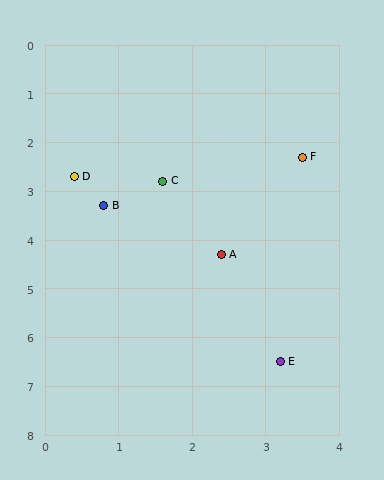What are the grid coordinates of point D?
Point D is at approximately (0.4, 2.7).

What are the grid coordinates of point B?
Point B is at approximately (0.8, 3.3).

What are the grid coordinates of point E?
Point E is at approximately (3.2, 6.5).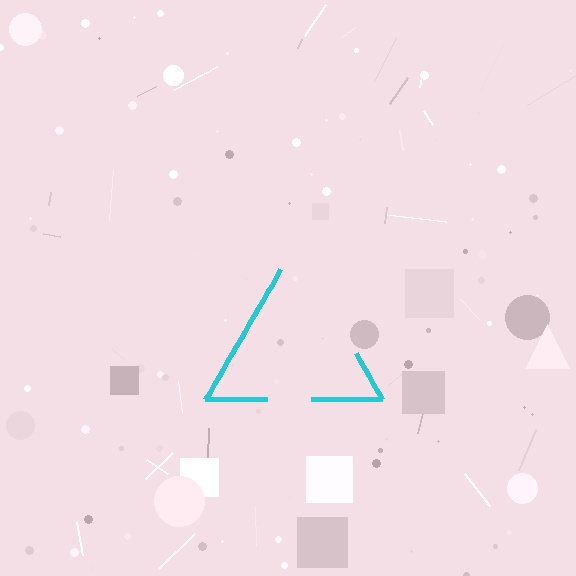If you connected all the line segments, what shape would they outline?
They would outline a triangle.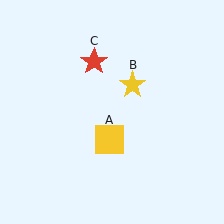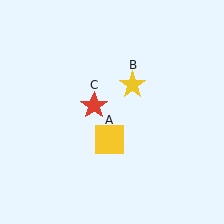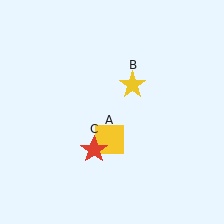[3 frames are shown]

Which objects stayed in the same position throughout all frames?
Yellow square (object A) and yellow star (object B) remained stationary.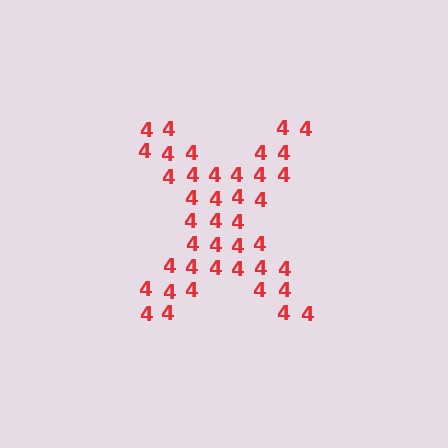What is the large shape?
The large shape is the letter X.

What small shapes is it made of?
It is made of small digit 4's.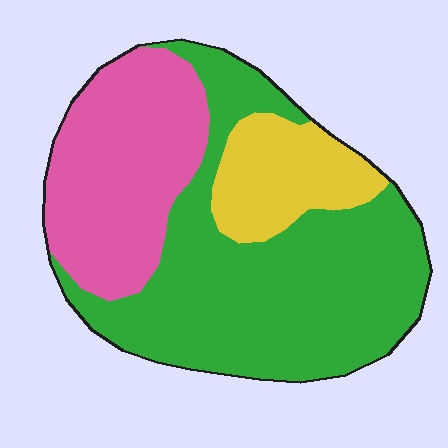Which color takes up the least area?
Yellow, at roughly 15%.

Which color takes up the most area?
Green, at roughly 55%.